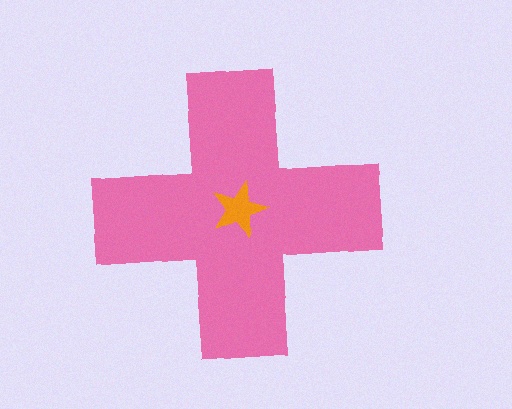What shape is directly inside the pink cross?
The orange star.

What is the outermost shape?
The pink cross.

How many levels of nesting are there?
2.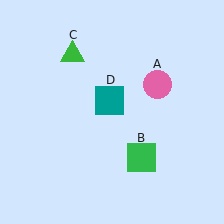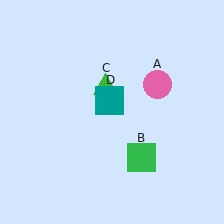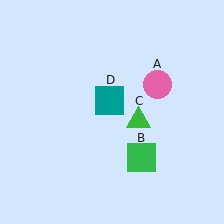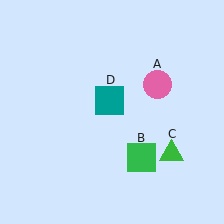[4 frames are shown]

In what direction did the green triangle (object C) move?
The green triangle (object C) moved down and to the right.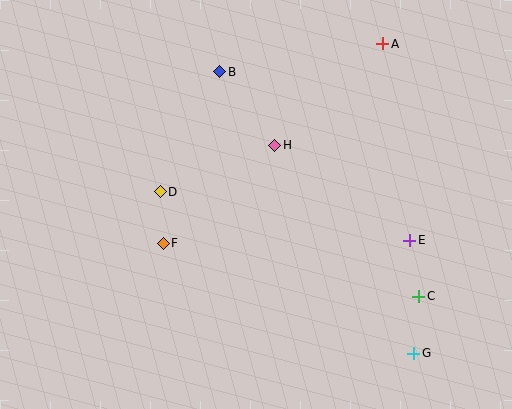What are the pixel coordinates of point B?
Point B is at (220, 72).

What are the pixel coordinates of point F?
Point F is at (163, 243).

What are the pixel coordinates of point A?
Point A is at (383, 44).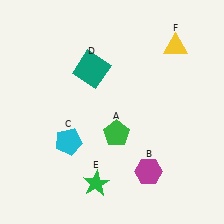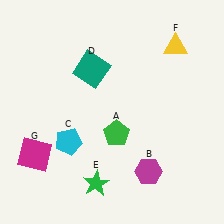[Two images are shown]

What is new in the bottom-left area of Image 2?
A magenta square (G) was added in the bottom-left area of Image 2.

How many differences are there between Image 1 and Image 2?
There is 1 difference between the two images.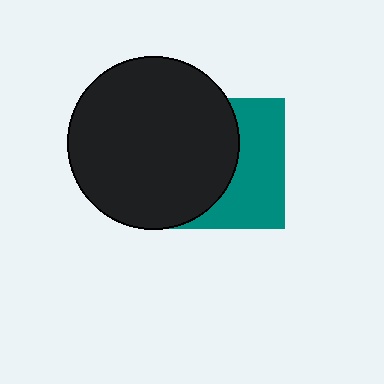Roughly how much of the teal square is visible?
A small part of it is visible (roughly 45%).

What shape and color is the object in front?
The object in front is a black circle.